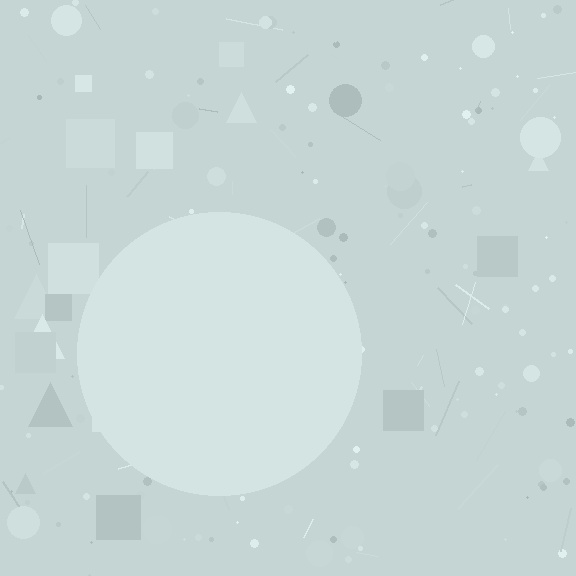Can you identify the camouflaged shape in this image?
The camouflaged shape is a circle.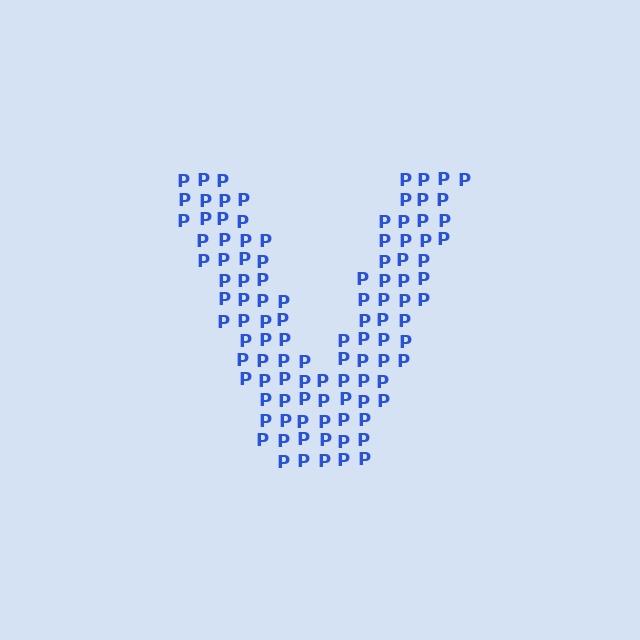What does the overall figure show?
The overall figure shows the letter V.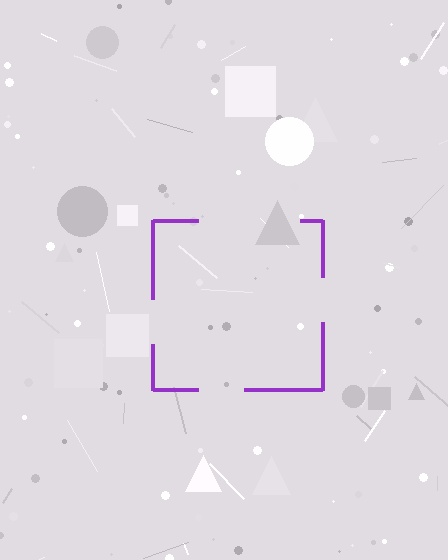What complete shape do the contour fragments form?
The contour fragments form a square.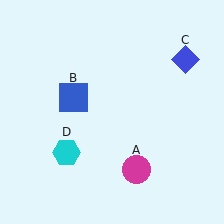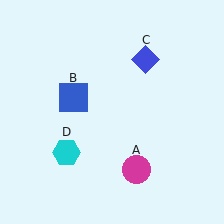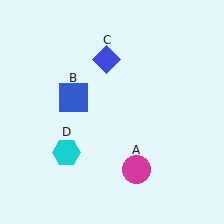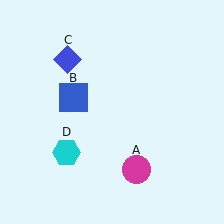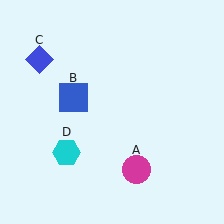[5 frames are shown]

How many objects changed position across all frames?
1 object changed position: blue diamond (object C).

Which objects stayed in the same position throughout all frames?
Magenta circle (object A) and blue square (object B) and cyan hexagon (object D) remained stationary.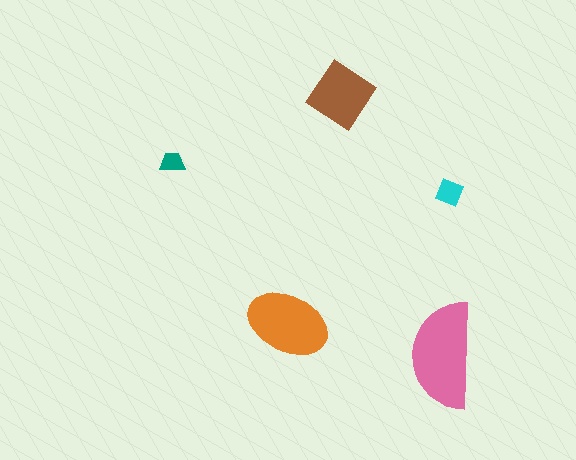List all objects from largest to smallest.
The pink semicircle, the orange ellipse, the brown diamond, the cyan diamond, the teal trapezoid.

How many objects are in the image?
There are 5 objects in the image.